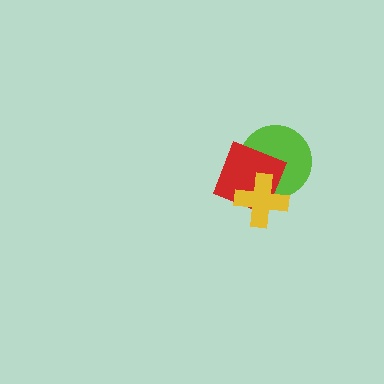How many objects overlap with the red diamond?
2 objects overlap with the red diamond.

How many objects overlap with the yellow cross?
2 objects overlap with the yellow cross.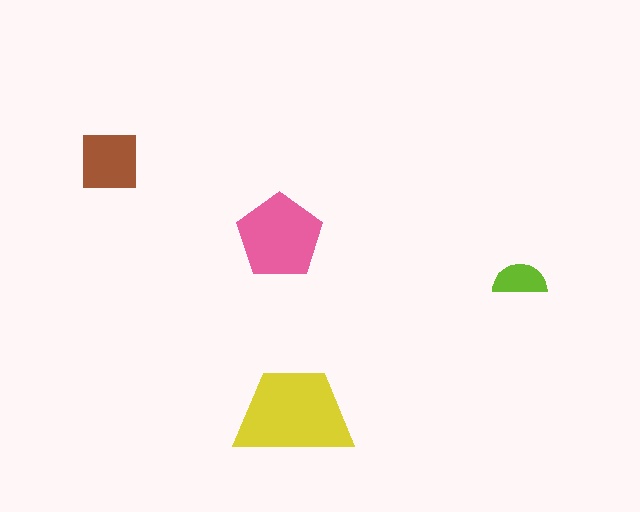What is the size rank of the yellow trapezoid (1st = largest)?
1st.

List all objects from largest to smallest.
The yellow trapezoid, the pink pentagon, the brown square, the lime semicircle.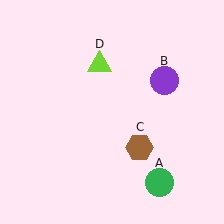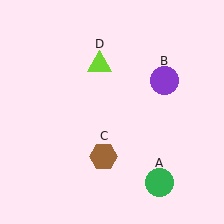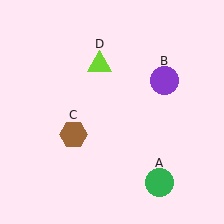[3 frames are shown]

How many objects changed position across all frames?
1 object changed position: brown hexagon (object C).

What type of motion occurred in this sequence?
The brown hexagon (object C) rotated clockwise around the center of the scene.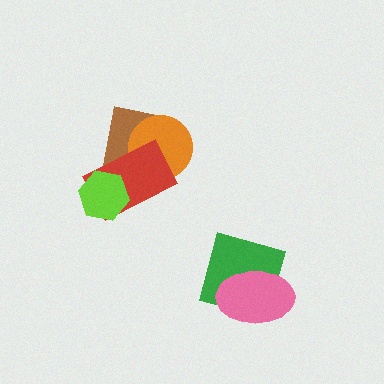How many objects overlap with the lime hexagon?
1 object overlaps with the lime hexagon.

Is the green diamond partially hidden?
Yes, it is partially covered by another shape.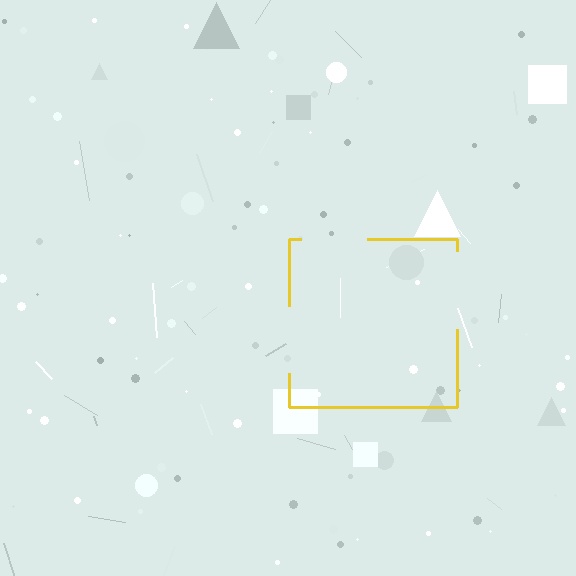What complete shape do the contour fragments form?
The contour fragments form a square.